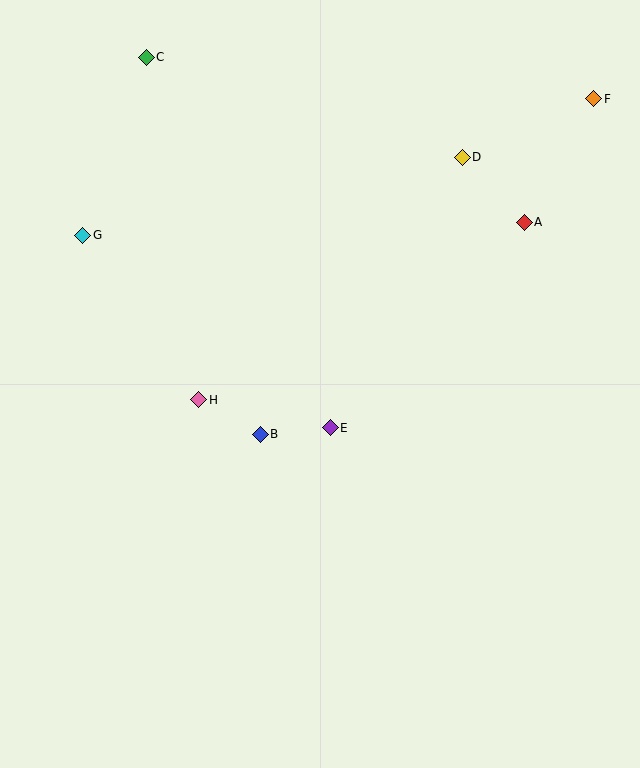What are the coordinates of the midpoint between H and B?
The midpoint between H and B is at (229, 417).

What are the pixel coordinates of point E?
Point E is at (330, 428).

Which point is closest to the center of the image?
Point E at (330, 428) is closest to the center.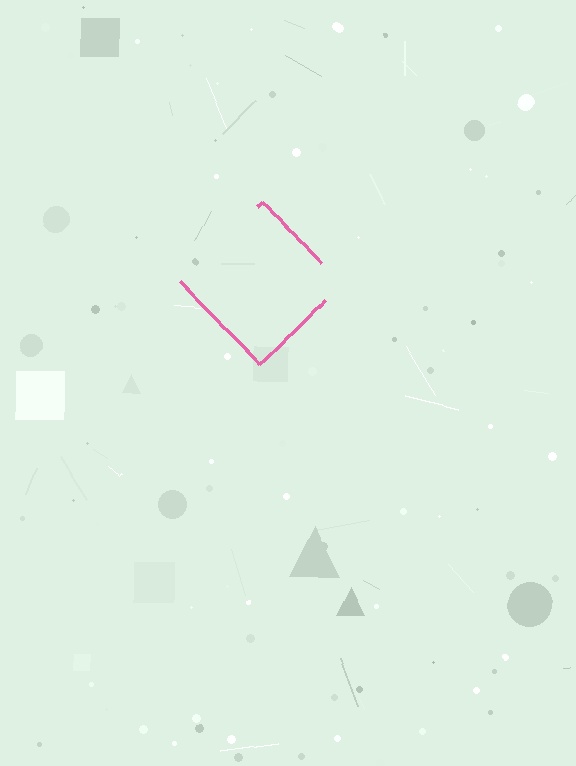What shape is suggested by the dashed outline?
The dashed outline suggests a diamond.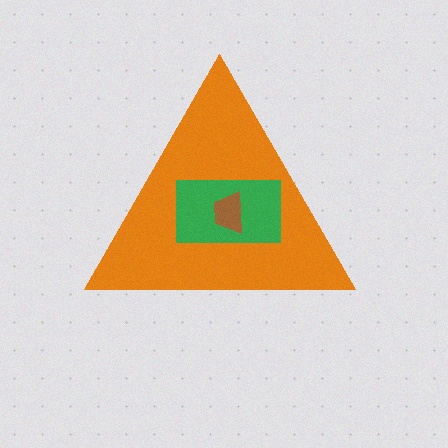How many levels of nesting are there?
3.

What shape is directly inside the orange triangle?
The green rectangle.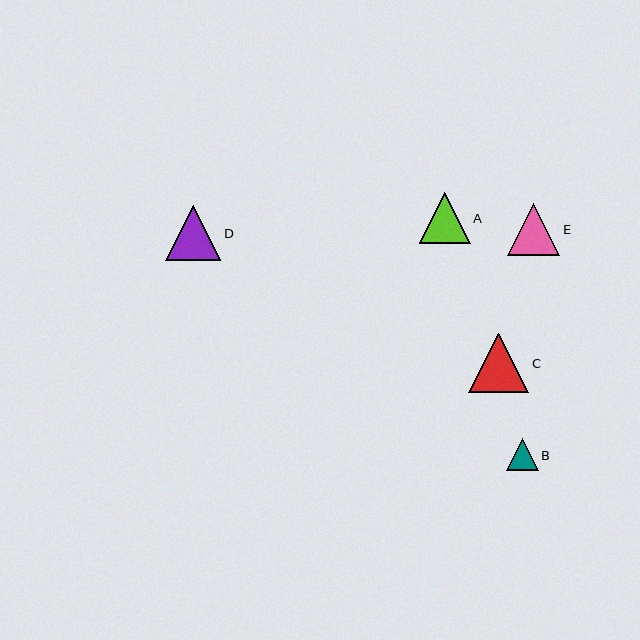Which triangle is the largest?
Triangle C is the largest with a size of approximately 60 pixels.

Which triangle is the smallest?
Triangle B is the smallest with a size of approximately 32 pixels.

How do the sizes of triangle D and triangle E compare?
Triangle D and triangle E are approximately the same size.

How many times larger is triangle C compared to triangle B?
Triangle C is approximately 1.9 times the size of triangle B.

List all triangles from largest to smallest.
From largest to smallest: C, D, E, A, B.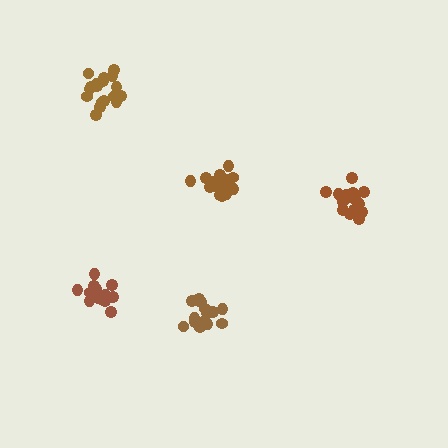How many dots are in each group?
Group 1: 13 dots, Group 2: 18 dots, Group 3: 15 dots, Group 4: 17 dots, Group 5: 18 dots (81 total).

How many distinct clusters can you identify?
There are 5 distinct clusters.